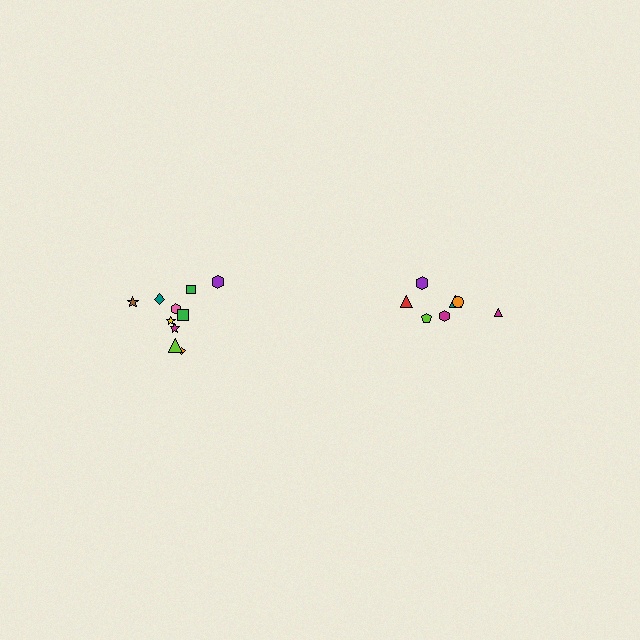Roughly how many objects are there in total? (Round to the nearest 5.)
Roughly 15 objects in total.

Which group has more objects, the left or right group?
The left group.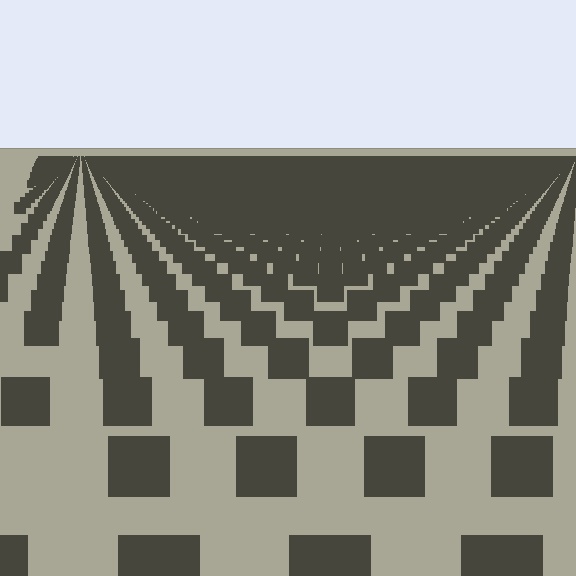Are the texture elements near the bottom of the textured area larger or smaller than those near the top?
Larger. Near the bottom, elements are closer to the viewer and appear at a bigger on-screen size.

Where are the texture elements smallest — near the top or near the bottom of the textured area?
Near the top.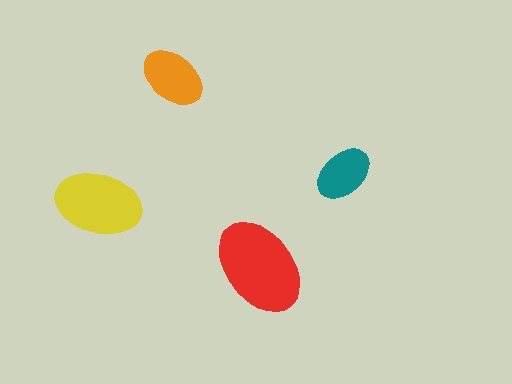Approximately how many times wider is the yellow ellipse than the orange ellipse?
About 1.5 times wider.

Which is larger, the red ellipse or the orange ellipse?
The red one.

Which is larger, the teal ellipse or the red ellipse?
The red one.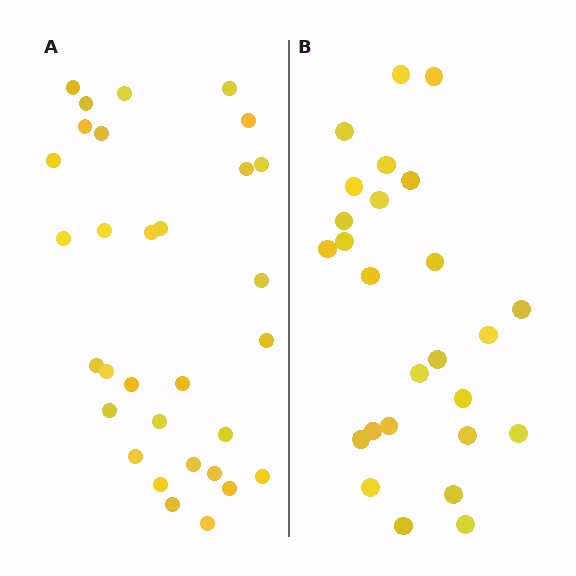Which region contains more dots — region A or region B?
Region A (the left region) has more dots.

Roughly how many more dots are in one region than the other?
Region A has about 5 more dots than region B.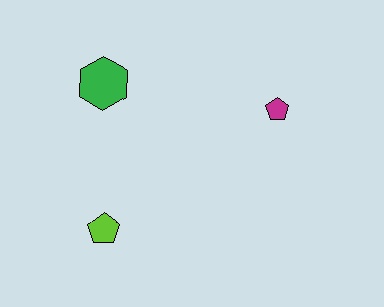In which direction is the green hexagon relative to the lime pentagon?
The green hexagon is above the lime pentagon.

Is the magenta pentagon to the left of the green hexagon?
No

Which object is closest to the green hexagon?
The lime pentagon is closest to the green hexagon.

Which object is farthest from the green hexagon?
The magenta pentagon is farthest from the green hexagon.